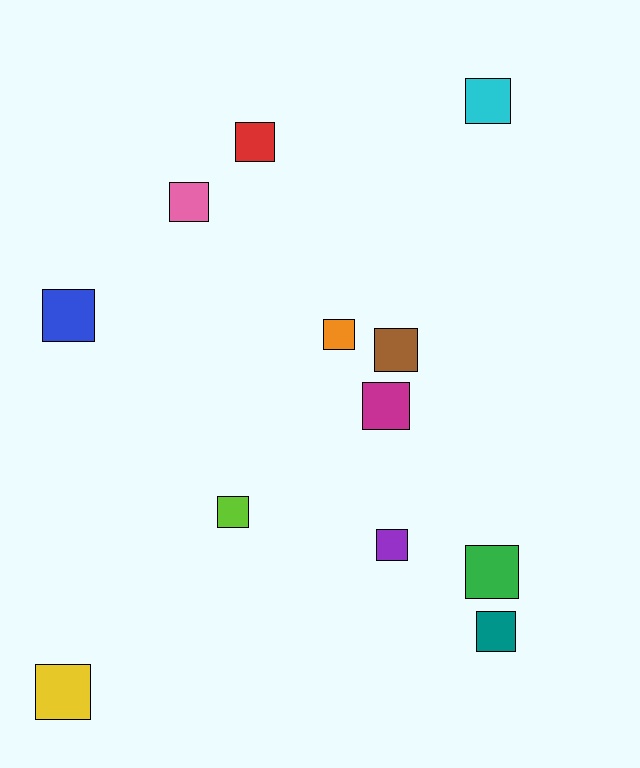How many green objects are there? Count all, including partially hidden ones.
There is 1 green object.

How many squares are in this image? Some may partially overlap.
There are 12 squares.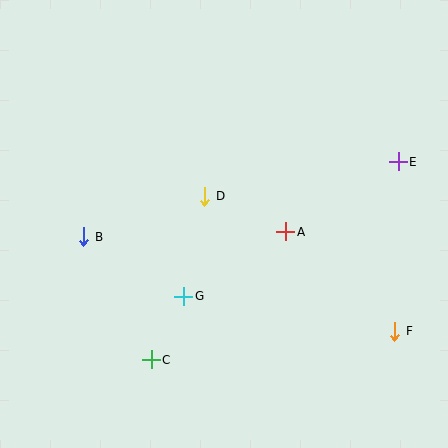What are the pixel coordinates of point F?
Point F is at (395, 331).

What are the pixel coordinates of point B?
Point B is at (84, 237).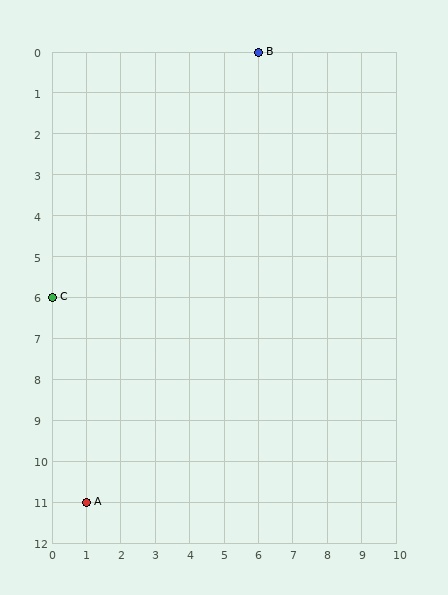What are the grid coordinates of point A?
Point A is at grid coordinates (1, 11).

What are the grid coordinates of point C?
Point C is at grid coordinates (0, 6).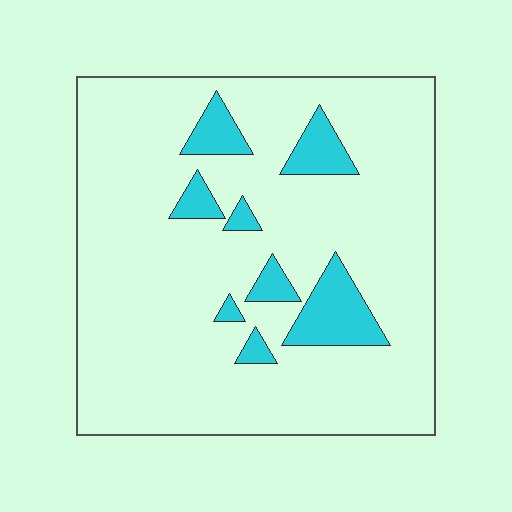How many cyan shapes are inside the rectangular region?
8.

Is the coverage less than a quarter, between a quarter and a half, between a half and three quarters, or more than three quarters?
Less than a quarter.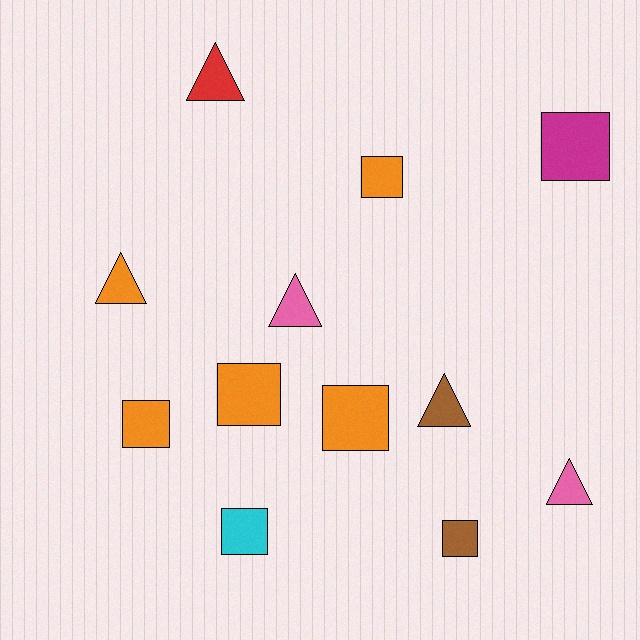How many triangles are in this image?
There are 5 triangles.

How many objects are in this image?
There are 12 objects.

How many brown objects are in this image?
There are 2 brown objects.